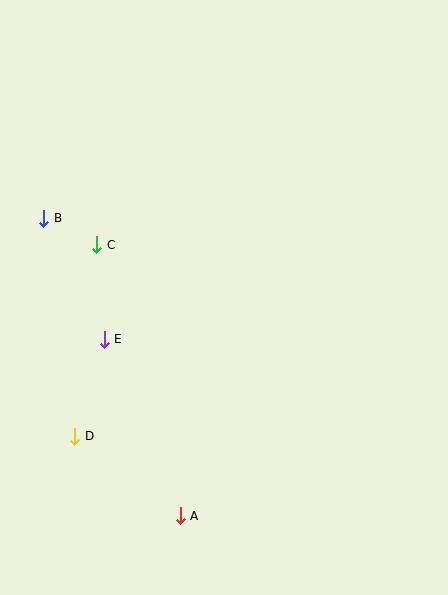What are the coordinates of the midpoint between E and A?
The midpoint between E and A is at (142, 428).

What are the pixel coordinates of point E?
Point E is at (104, 339).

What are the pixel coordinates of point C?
Point C is at (97, 245).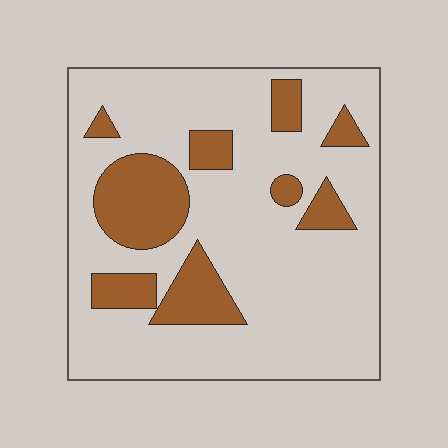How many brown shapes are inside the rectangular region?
9.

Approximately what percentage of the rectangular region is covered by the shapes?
Approximately 20%.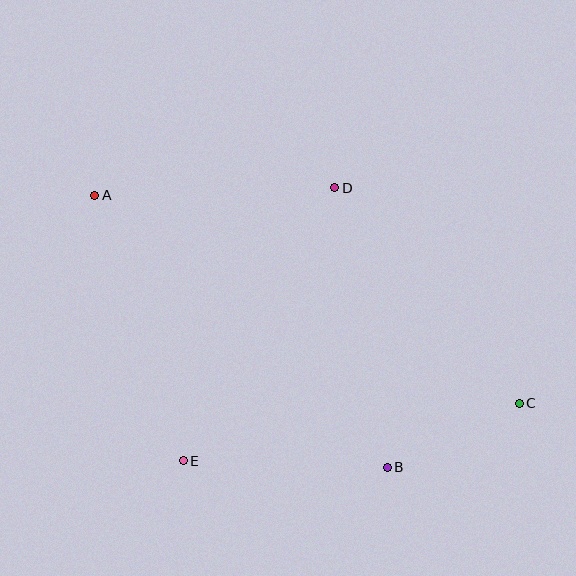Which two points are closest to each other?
Points B and C are closest to each other.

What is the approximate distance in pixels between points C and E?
The distance between C and E is approximately 341 pixels.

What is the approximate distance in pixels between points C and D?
The distance between C and D is approximately 284 pixels.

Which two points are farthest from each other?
Points A and C are farthest from each other.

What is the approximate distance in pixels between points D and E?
The distance between D and E is approximately 312 pixels.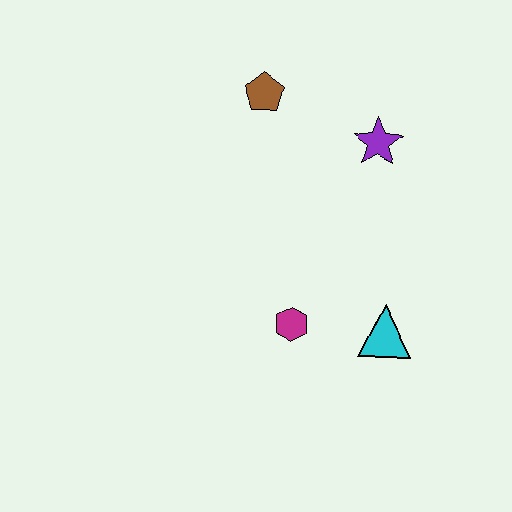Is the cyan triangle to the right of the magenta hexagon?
Yes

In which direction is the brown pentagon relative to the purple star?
The brown pentagon is to the left of the purple star.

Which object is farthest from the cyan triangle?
The brown pentagon is farthest from the cyan triangle.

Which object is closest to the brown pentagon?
The purple star is closest to the brown pentagon.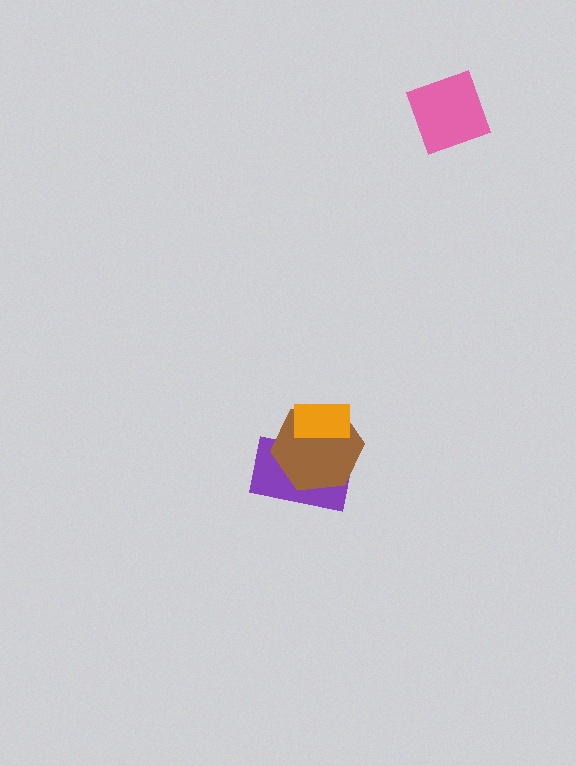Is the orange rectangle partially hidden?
No, no other shape covers it.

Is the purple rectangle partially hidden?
Yes, it is partially covered by another shape.